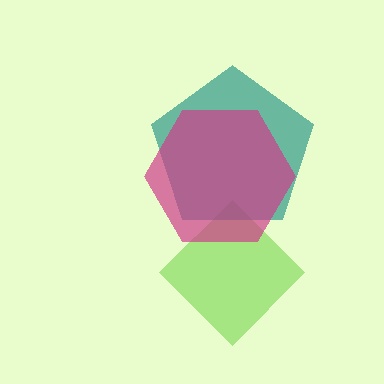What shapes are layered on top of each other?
The layered shapes are: a lime diamond, a teal pentagon, a magenta hexagon.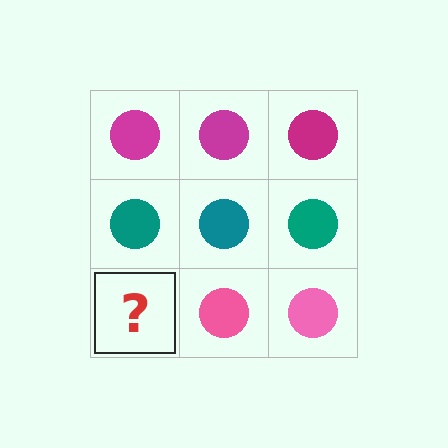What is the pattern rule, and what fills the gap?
The rule is that each row has a consistent color. The gap should be filled with a pink circle.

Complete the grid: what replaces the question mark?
The question mark should be replaced with a pink circle.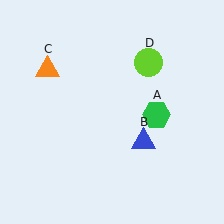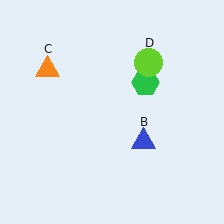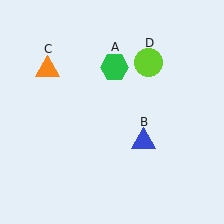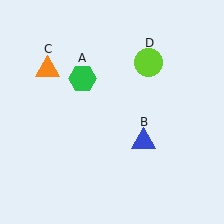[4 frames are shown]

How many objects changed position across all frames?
1 object changed position: green hexagon (object A).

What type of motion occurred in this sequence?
The green hexagon (object A) rotated counterclockwise around the center of the scene.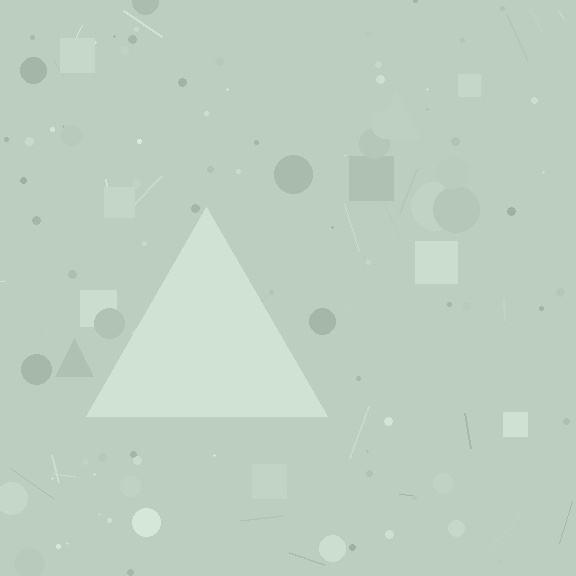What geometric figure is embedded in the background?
A triangle is embedded in the background.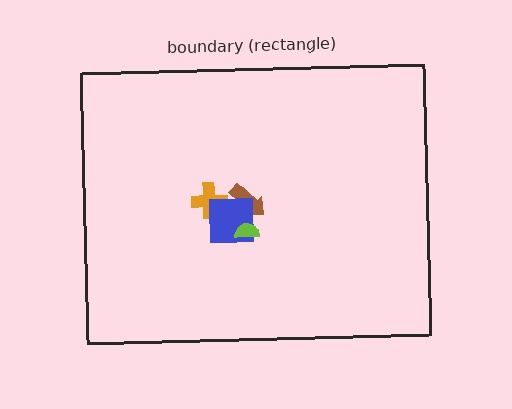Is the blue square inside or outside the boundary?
Inside.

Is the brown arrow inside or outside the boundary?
Inside.